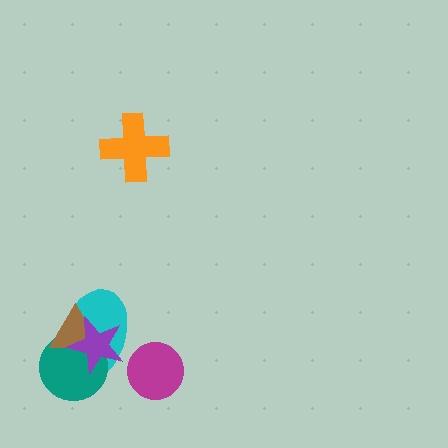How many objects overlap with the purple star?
3 objects overlap with the purple star.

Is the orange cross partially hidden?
No, no other shape covers it.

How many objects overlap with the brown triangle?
3 objects overlap with the brown triangle.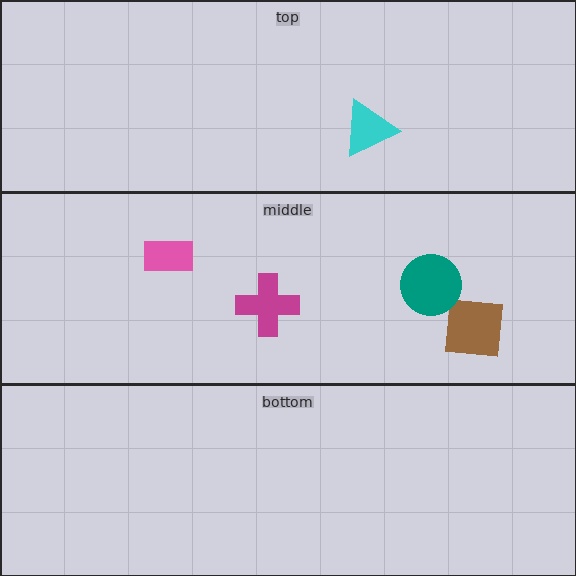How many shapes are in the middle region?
4.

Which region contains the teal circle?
The middle region.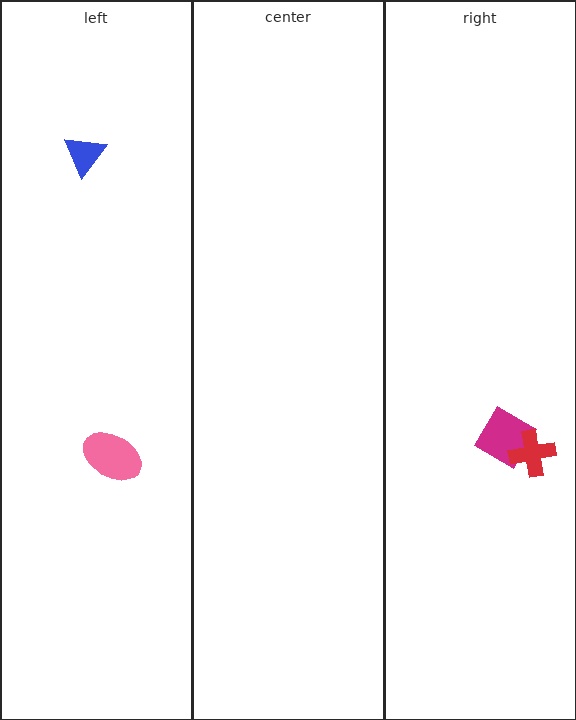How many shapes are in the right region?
2.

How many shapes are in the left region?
2.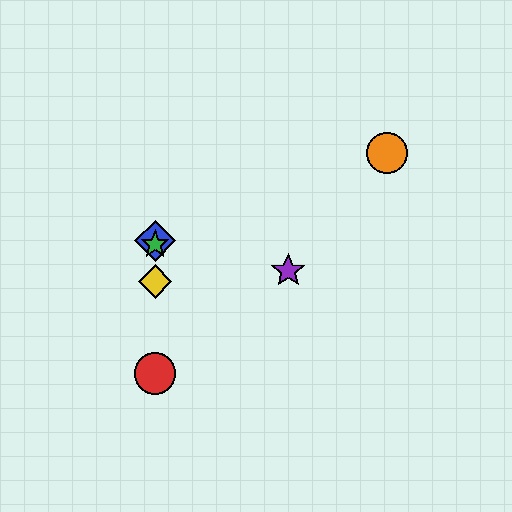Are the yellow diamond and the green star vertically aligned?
Yes, both are at x≈155.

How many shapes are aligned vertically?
4 shapes (the red circle, the blue diamond, the green star, the yellow diamond) are aligned vertically.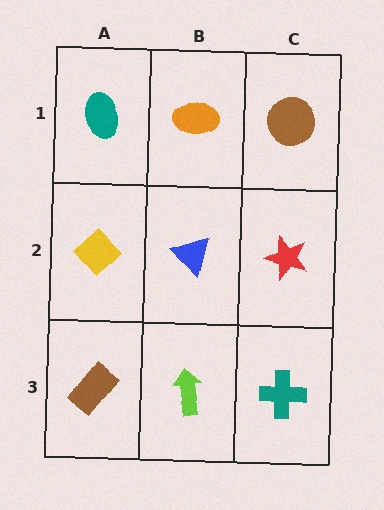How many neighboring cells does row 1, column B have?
3.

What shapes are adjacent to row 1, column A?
A yellow diamond (row 2, column A), an orange ellipse (row 1, column B).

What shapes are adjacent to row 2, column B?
An orange ellipse (row 1, column B), a lime arrow (row 3, column B), a yellow diamond (row 2, column A), a red star (row 2, column C).